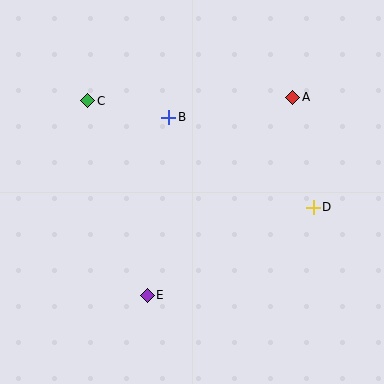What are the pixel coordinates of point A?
Point A is at (293, 97).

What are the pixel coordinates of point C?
Point C is at (88, 101).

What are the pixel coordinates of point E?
Point E is at (147, 295).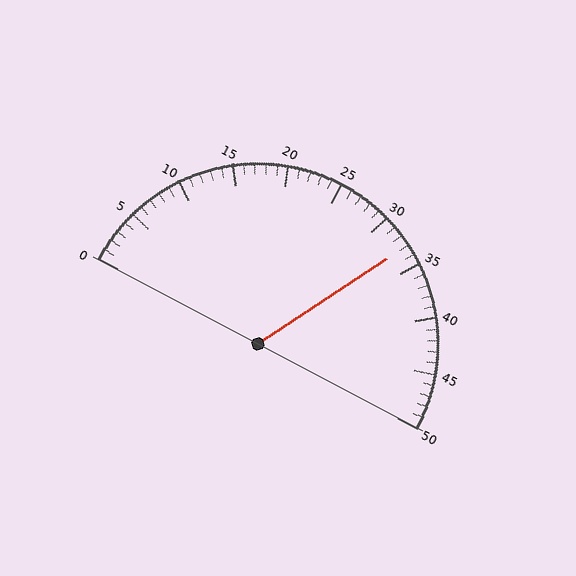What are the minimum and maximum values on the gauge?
The gauge ranges from 0 to 50.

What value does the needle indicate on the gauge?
The needle indicates approximately 33.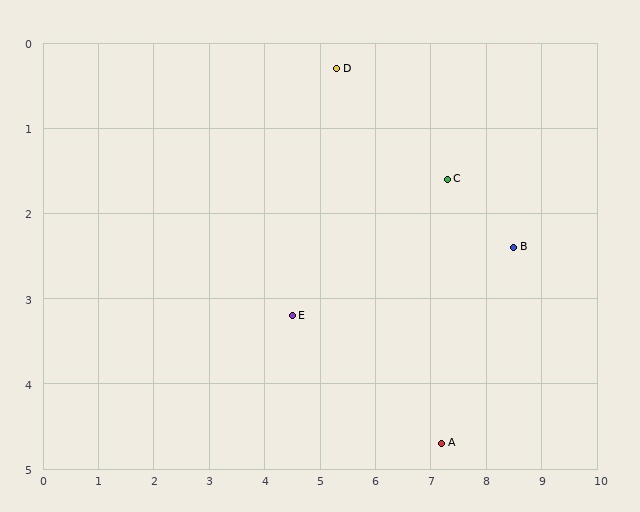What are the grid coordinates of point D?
Point D is at approximately (5.3, 0.3).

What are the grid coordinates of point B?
Point B is at approximately (8.5, 2.4).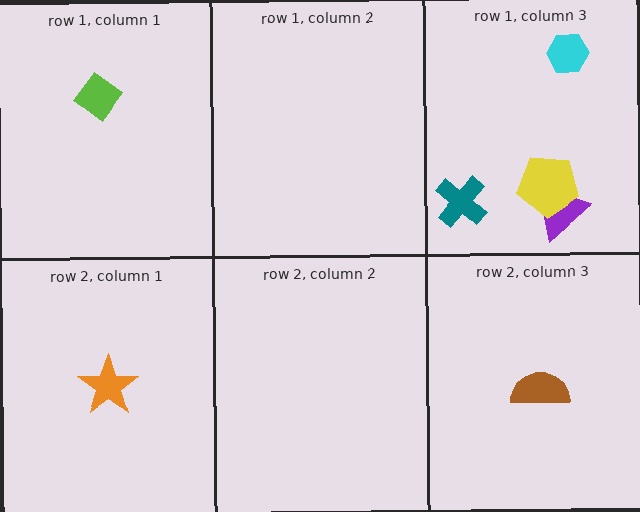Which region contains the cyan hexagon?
The row 1, column 3 region.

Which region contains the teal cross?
The row 1, column 3 region.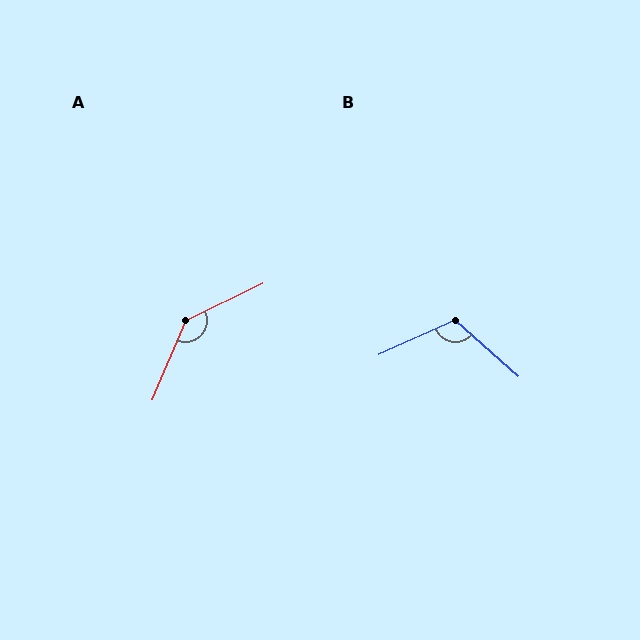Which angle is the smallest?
B, at approximately 114 degrees.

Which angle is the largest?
A, at approximately 139 degrees.